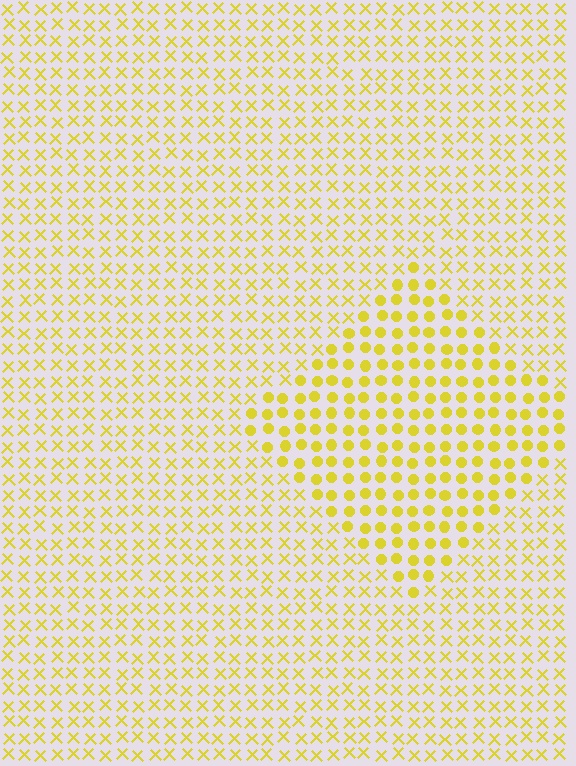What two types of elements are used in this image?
The image uses circles inside the diamond region and X marks outside it.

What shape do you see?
I see a diamond.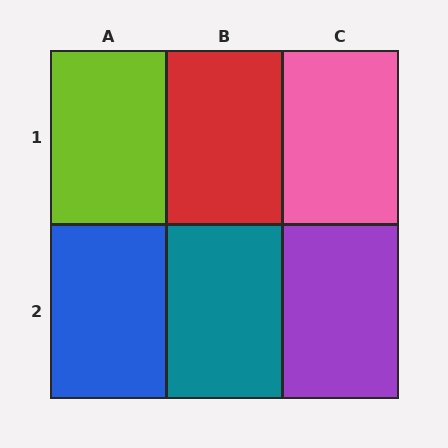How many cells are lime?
1 cell is lime.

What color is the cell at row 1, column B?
Red.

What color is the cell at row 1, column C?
Pink.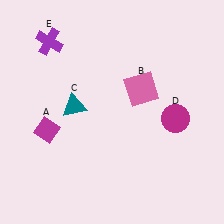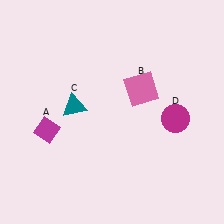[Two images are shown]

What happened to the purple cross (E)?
The purple cross (E) was removed in Image 2. It was in the top-left area of Image 1.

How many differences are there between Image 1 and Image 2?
There is 1 difference between the two images.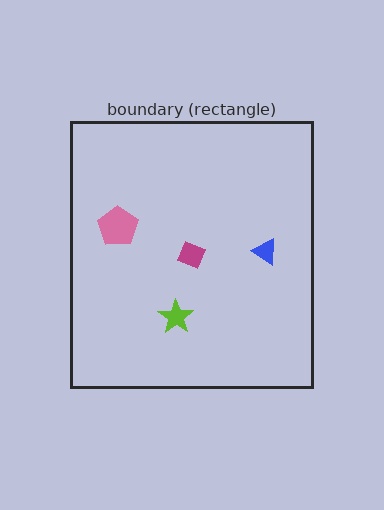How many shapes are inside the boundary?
4 inside, 0 outside.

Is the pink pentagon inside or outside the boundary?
Inside.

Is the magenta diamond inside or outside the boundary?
Inside.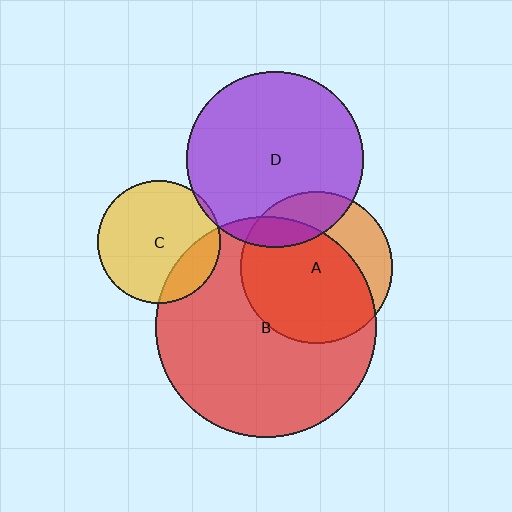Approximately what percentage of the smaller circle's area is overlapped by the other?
Approximately 10%.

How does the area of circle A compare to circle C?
Approximately 1.5 times.